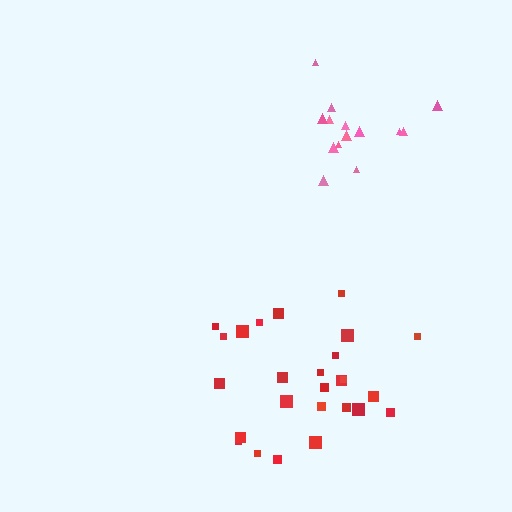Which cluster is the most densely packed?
Pink.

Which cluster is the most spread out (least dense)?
Red.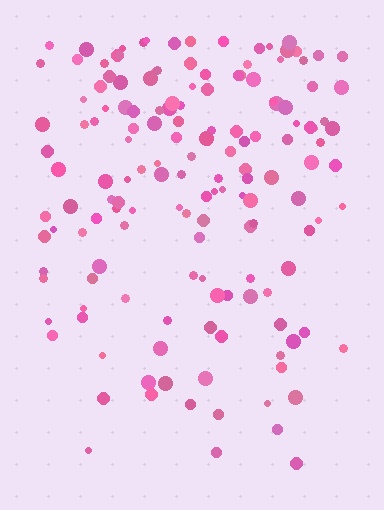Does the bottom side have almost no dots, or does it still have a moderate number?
Still a moderate number, just noticeably fewer than the top.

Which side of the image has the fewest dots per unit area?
The bottom.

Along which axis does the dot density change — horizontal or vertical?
Vertical.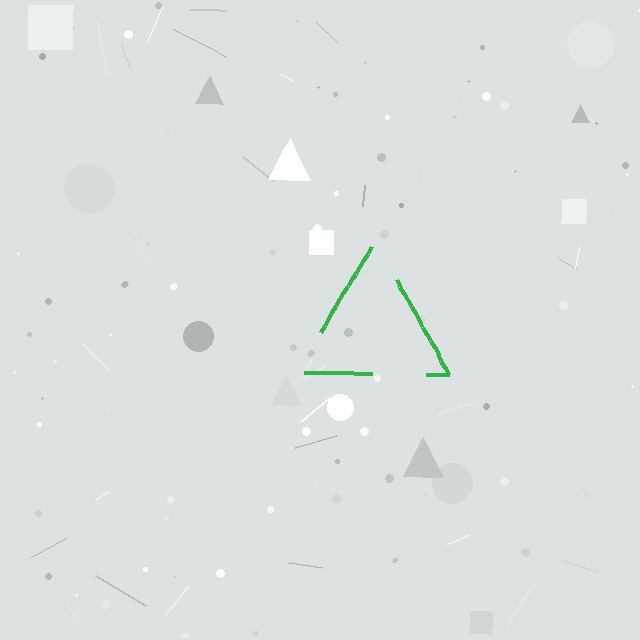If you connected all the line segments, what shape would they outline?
They would outline a triangle.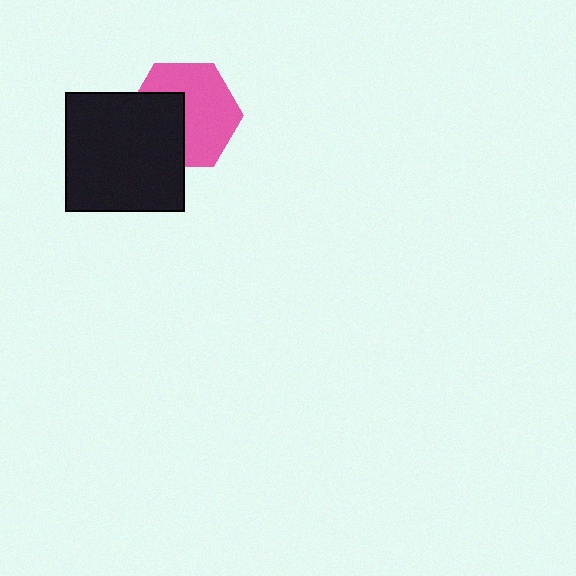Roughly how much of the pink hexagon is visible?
About half of it is visible (roughly 60%).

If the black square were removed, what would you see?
You would see the complete pink hexagon.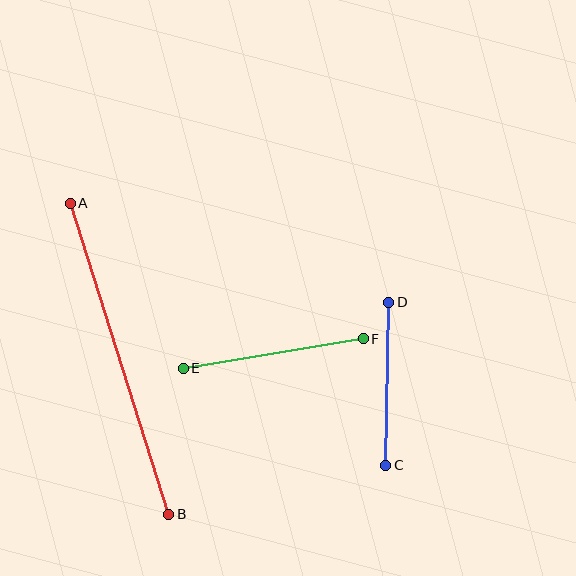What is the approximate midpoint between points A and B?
The midpoint is at approximately (120, 359) pixels.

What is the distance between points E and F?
The distance is approximately 183 pixels.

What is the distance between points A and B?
The distance is approximately 326 pixels.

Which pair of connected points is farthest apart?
Points A and B are farthest apart.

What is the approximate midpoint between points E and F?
The midpoint is at approximately (273, 354) pixels.